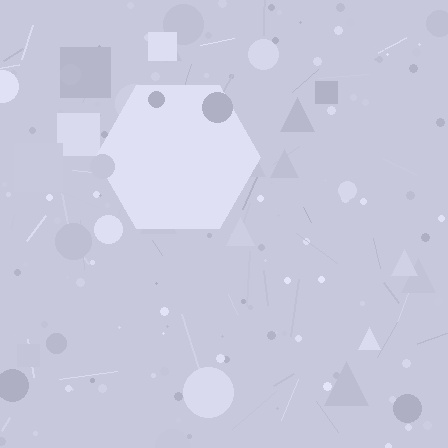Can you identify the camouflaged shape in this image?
The camouflaged shape is a hexagon.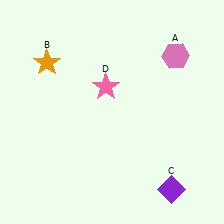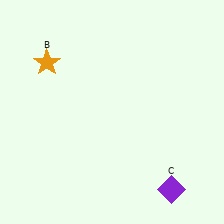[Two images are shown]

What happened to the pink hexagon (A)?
The pink hexagon (A) was removed in Image 2. It was in the top-right area of Image 1.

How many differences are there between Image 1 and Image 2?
There are 2 differences between the two images.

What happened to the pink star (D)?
The pink star (D) was removed in Image 2. It was in the top-left area of Image 1.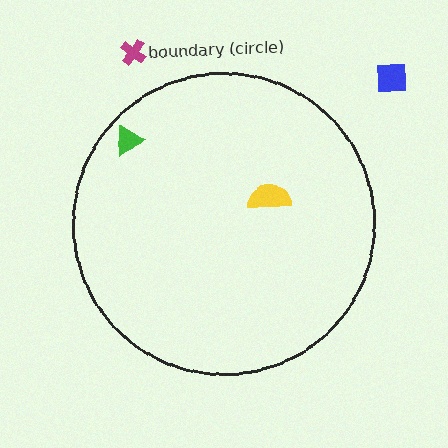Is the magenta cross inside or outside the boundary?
Outside.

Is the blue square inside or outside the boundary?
Outside.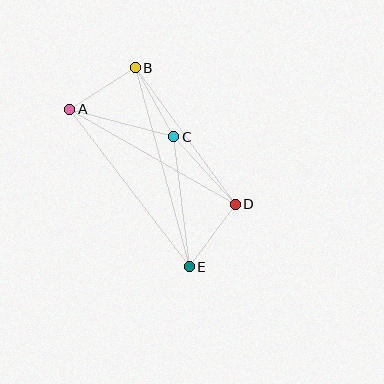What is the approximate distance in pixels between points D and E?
The distance between D and E is approximately 78 pixels.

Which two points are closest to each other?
Points A and B are closest to each other.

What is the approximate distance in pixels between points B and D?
The distance between B and D is approximately 169 pixels.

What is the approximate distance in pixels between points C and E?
The distance between C and E is approximately 131 pixels.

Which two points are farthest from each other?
Points B and E are farthest from each other.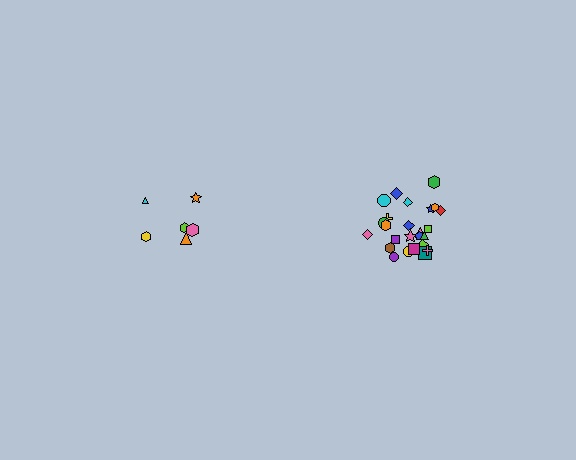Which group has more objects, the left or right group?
The right group.